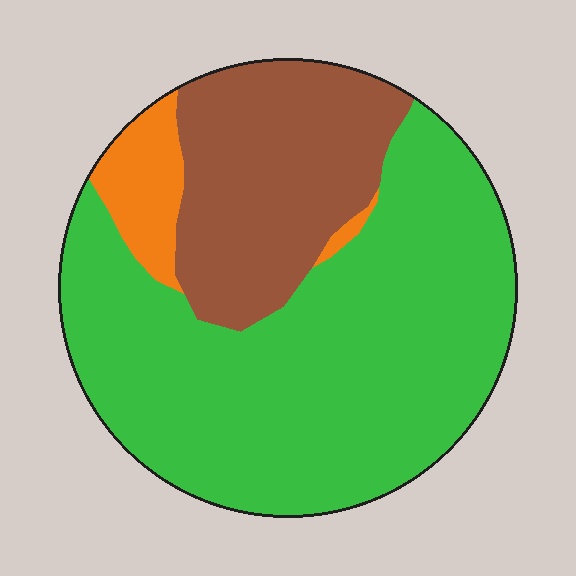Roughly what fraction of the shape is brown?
Brown takes up between a quarter and a half of the shape.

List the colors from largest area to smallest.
From largest to smallest: green, brown, orange.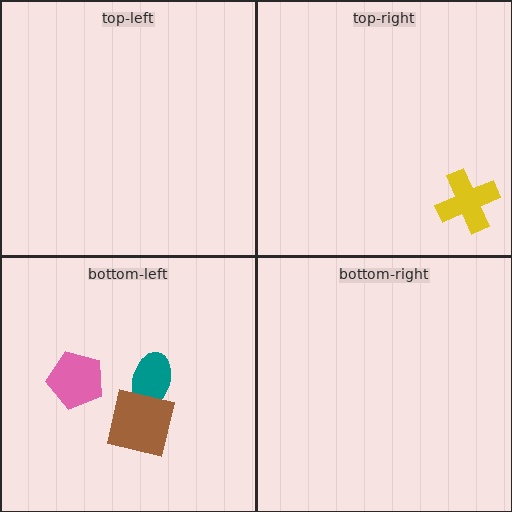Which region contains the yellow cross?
The top-right region.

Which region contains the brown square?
The bottom-left region.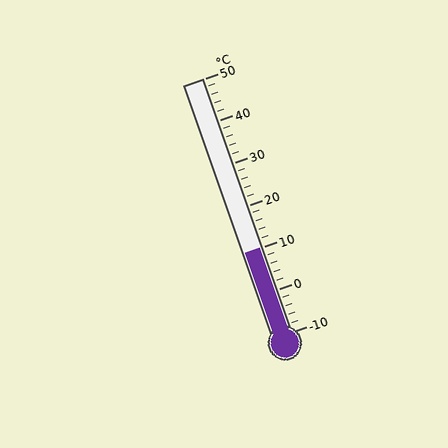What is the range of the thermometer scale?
The thermometer scale ranges from -10°C to 50°C.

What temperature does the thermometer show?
The thermometer shows approximately 10°C.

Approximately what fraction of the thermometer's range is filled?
The thermometer is filled to approximately 35% of its range.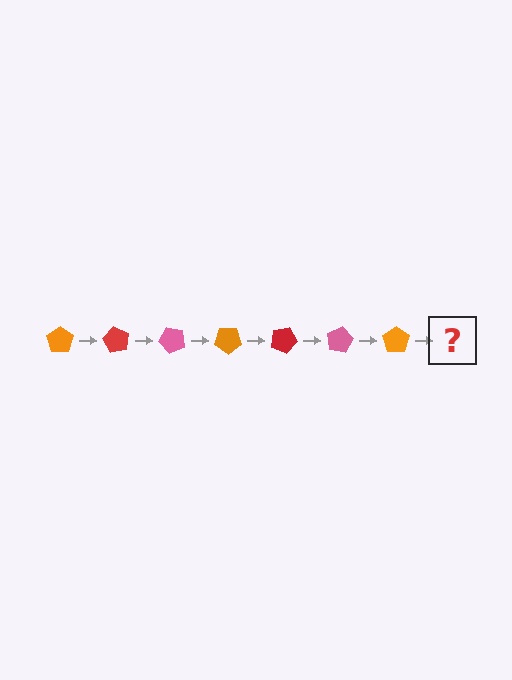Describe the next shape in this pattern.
It should be a red pentagon, rotated 420 degrees from the start.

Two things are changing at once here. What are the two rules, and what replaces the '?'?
The two rules are that it rotates 60 degrees each step and the color cycles through orange, red, and pink. The '?' should be a red pentagon, rotated 420 degrees from the start.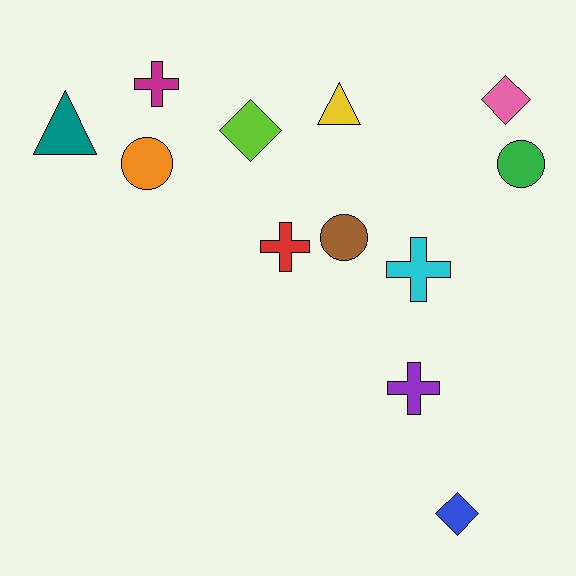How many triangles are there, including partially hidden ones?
There are 2 triangles.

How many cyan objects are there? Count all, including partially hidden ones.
There is 1 cyan object.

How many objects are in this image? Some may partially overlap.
There are 12 objects.